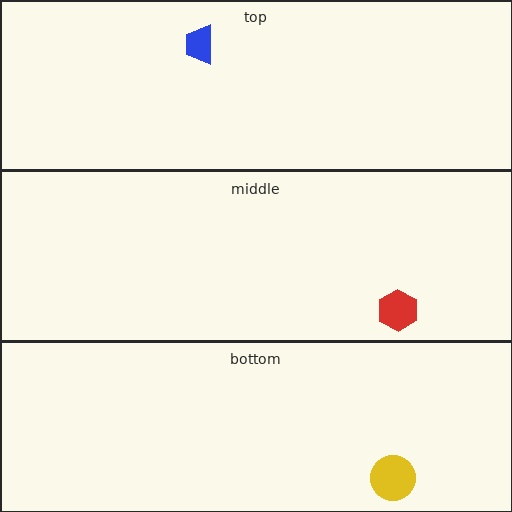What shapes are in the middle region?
The red hexagon.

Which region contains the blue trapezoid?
The top region.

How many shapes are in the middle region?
1.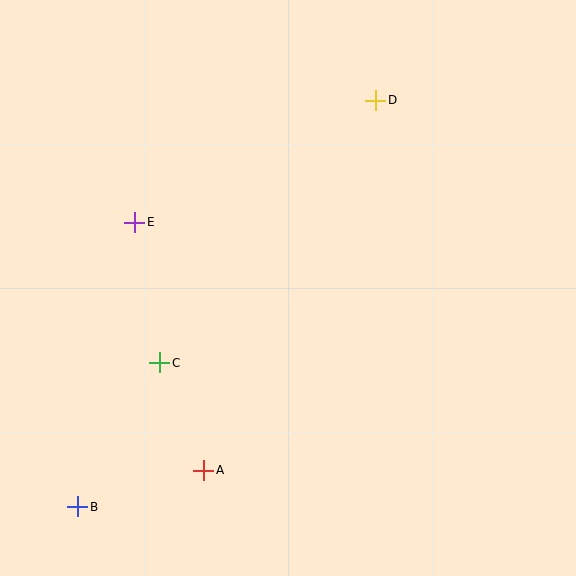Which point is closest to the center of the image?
Point C at (160, 363) is closest to the center.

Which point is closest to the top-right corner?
Point D is closest to the top-right corner.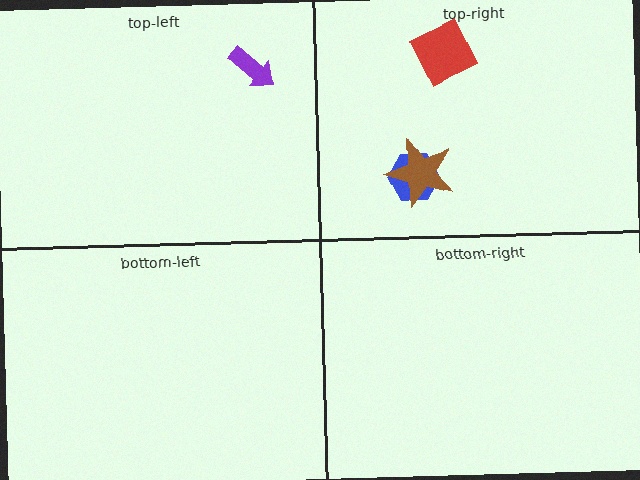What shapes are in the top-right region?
The blue hexagon, the red square, the brown star.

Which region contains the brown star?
The top-right region.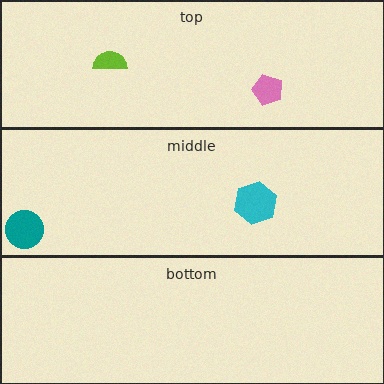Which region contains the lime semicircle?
The top region.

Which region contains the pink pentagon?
The top region.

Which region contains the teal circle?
The middle region.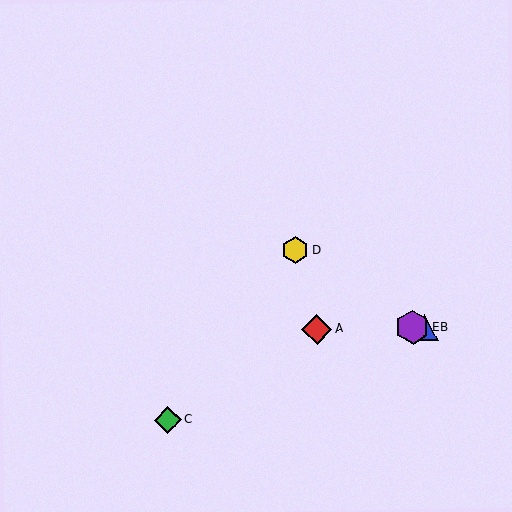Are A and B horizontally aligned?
Yes, both are at y≈329.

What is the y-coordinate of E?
Object E is at y≈328.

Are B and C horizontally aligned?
No, B is at y≈327 and C is at y≈420.